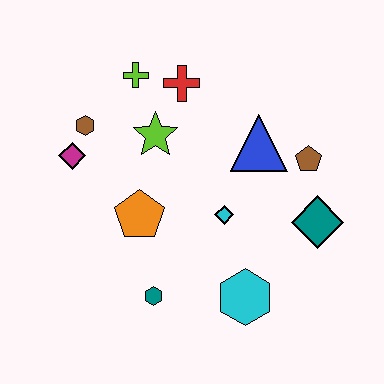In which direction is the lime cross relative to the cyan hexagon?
The lime cross is above the cyan hexagon.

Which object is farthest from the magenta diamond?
The teal diamond is farthest from the magenta diamond.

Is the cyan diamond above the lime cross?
No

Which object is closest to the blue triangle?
The brown pentagon is closest to the blue triangle.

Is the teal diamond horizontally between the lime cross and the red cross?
No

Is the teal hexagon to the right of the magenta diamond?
Yes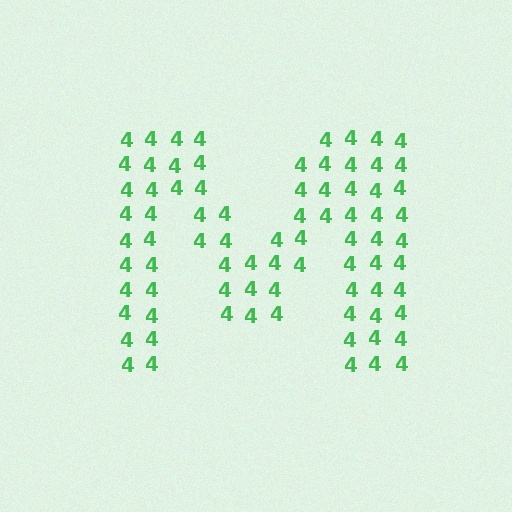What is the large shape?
The large shape is the letter M.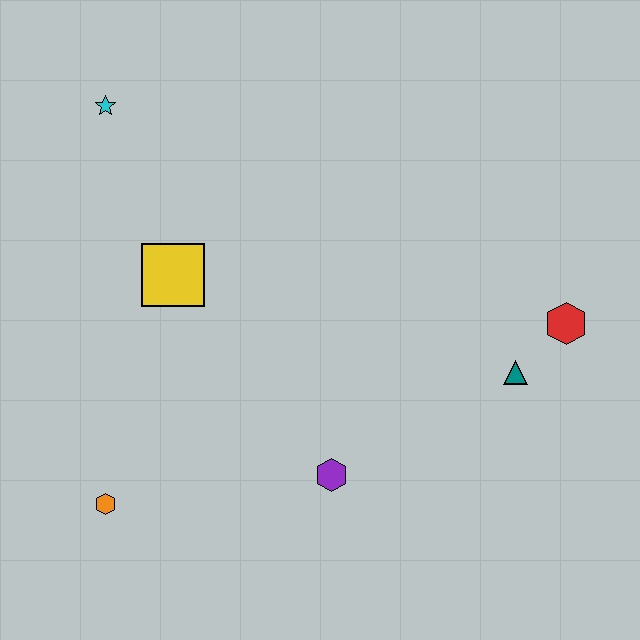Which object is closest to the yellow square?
The cyan star is closest to the yellow square.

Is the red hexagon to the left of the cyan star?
No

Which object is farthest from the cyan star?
The red hexagon is farthest from the cyan star.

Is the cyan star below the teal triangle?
No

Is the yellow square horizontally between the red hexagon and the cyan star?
Yes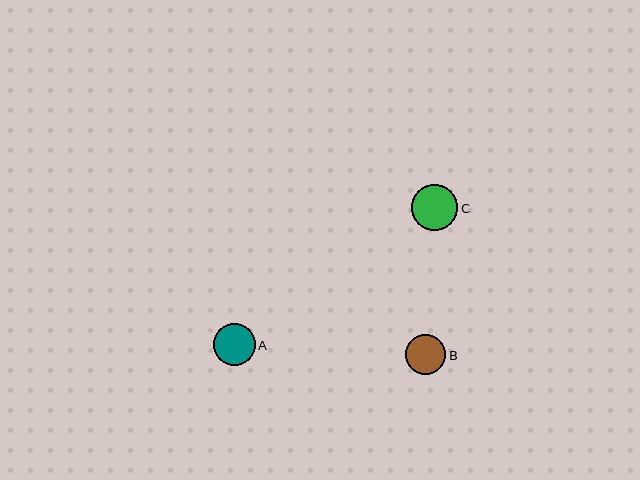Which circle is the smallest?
Circle B is the smallest with a size of approximately 40 pixels.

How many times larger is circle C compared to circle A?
Circle C is approximately 1.1 times the size of circle A.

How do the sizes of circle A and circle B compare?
Circle A and circle B are approximately the same size.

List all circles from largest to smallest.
From largest to smallest: C, A, B.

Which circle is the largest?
Circle C is the largest with a size of approximately 46 pixels.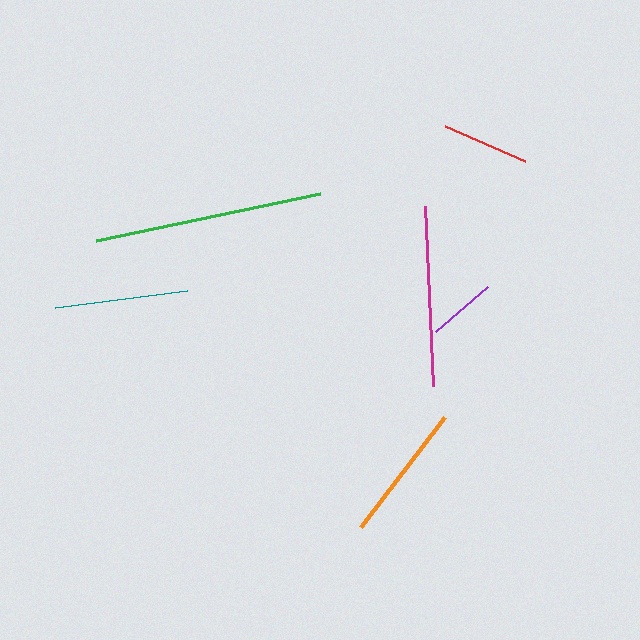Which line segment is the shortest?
The purple line is the shortest at approximately 69 pixels.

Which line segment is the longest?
The green line is the longest at approximately 229 pixels.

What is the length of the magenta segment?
The magenta segment is approximately 180 pixels long.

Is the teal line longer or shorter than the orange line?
The orange line is longer than the teal line.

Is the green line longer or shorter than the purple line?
The green line is longer than the purple line.